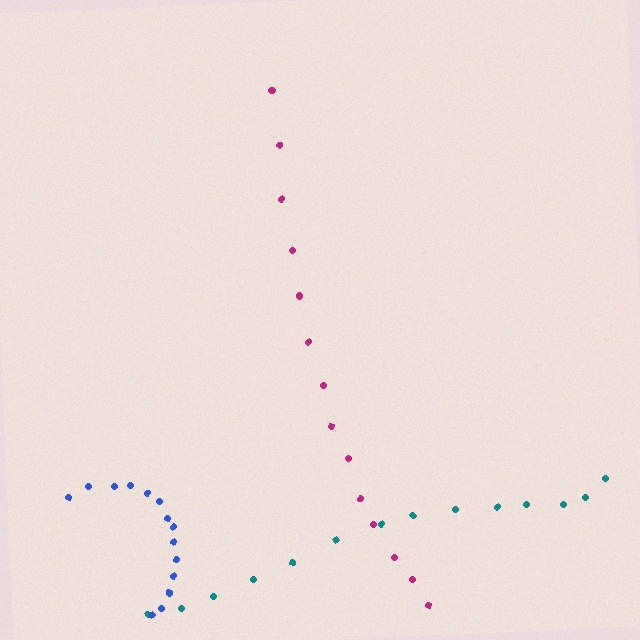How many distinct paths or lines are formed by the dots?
There are 3 distinct paths.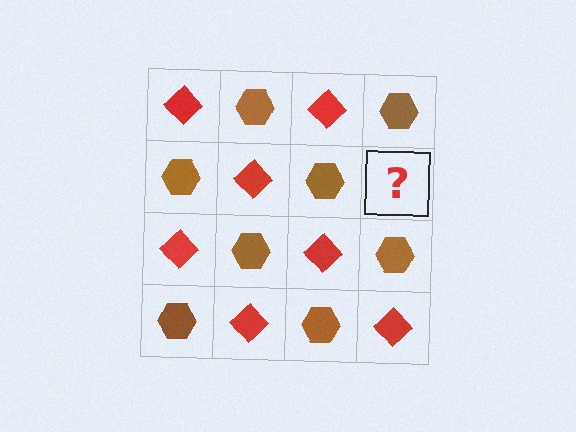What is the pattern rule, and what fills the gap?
The rule is that it alternates red diamond and brown hexagon in a checkerboard pattern. The gap should be filled with a red diamond.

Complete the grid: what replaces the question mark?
The question mark should be replaced with a red diamond.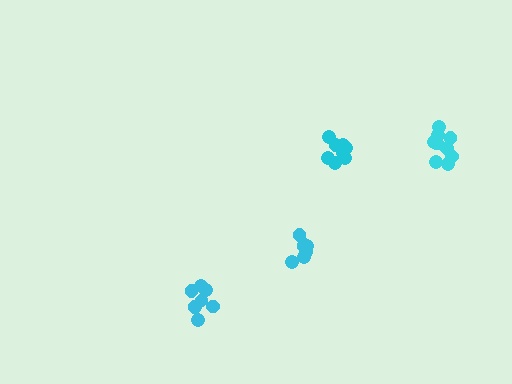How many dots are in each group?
Group 1: 9 dots, Group 2: 7 dots, Group 3: 8 dots, Group 4: 8 dots (32 total).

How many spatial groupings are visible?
There are 4 spatial groupings.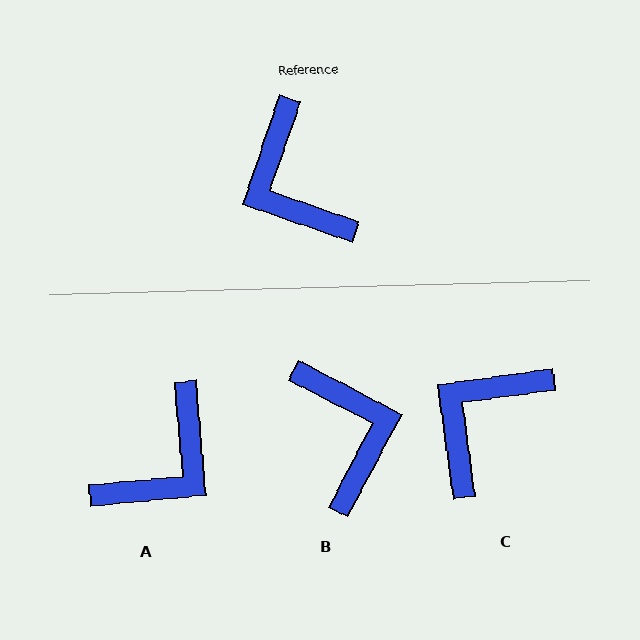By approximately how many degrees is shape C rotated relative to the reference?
Approximately 63 degrees clockwise.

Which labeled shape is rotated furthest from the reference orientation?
B, about 171 degrees away.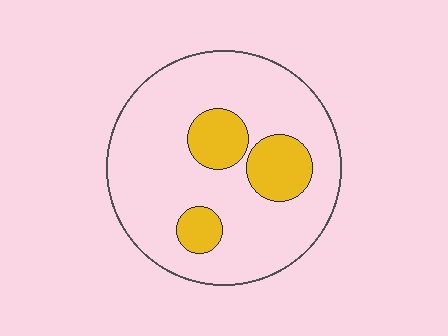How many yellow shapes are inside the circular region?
3.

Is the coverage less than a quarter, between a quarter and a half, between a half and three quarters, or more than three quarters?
Less than a quarter.